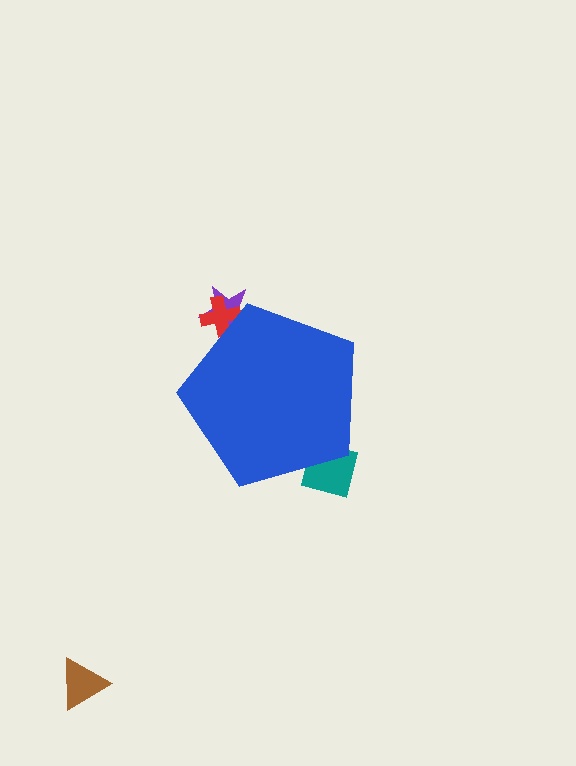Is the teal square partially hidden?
Yes, the teal square is partially hidden behind the blue pentagon.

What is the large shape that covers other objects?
A blue pentagon.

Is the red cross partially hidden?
Yes, the red cross is partially hidden behind the blue pentagon.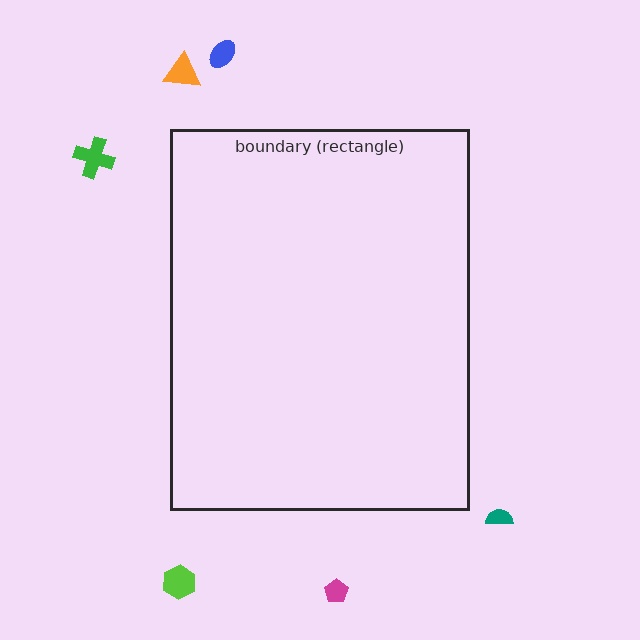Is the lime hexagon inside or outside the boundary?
Outside.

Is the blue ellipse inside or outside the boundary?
Outside.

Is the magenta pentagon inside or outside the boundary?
Outside.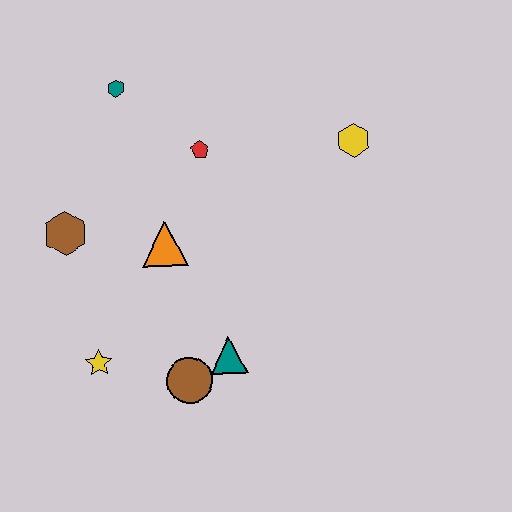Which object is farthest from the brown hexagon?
The yellow hexagon is farthest from the brown hexagon.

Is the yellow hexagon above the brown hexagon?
Yes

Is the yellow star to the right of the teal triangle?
No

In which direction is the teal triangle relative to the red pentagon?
The teal triangle is below the red pentagon.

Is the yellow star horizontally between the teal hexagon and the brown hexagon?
Yes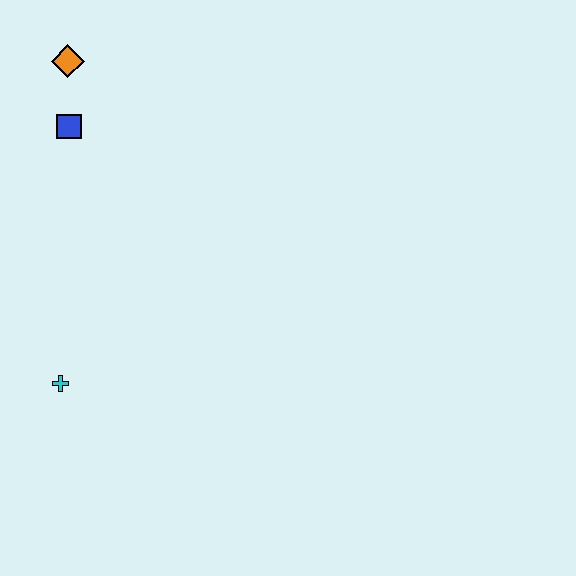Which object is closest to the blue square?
The orange diamond is closest to the blue square.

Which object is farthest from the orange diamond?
The cyan cross is farthest from the orange diamond.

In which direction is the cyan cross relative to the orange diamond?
The cyan cross is below the orange diamond.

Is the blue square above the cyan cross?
Yes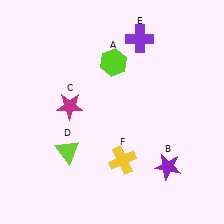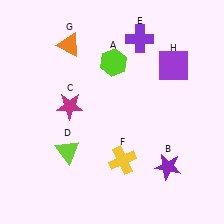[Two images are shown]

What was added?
An orange triangle (G), a purple square (H) were added in Image 2.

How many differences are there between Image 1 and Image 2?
There are 2 differences between the two images.